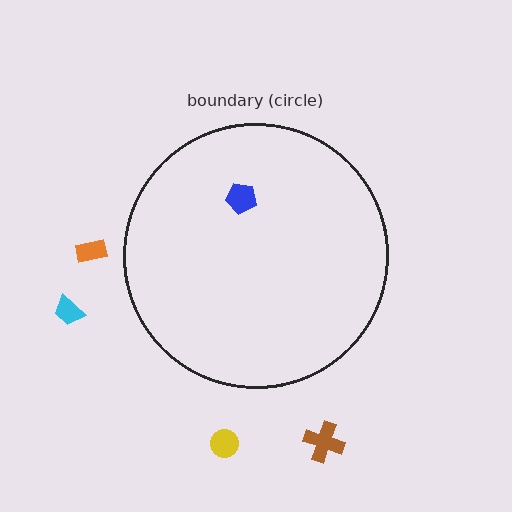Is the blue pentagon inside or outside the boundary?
Inside.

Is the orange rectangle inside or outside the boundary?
Outside.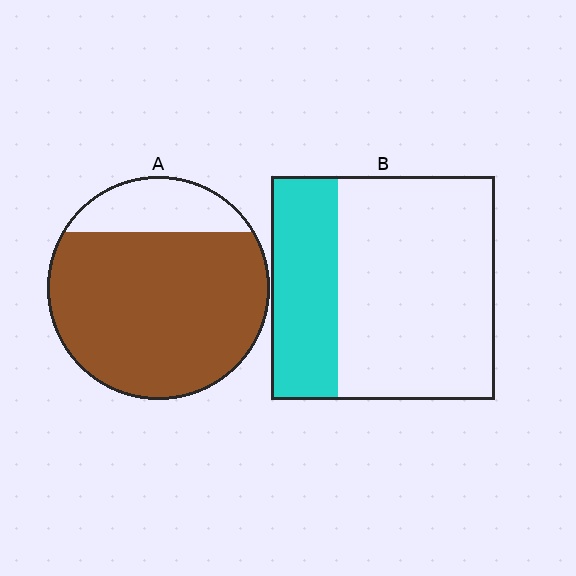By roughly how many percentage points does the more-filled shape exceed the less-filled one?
By roughly 50 percentage points (A over B).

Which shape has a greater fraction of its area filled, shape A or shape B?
Shape A.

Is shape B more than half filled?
No.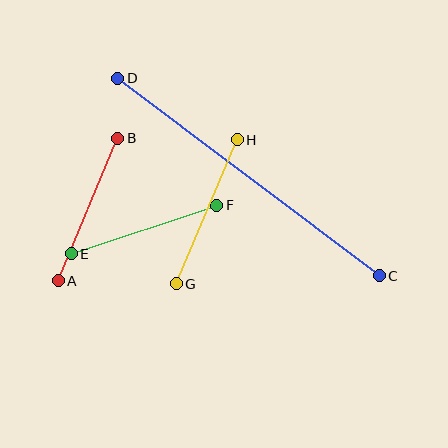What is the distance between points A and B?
The distance is approximately 154 pixels.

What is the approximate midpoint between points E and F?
The midpoint is at approximately (144, 229) pixels.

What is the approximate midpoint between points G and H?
The midpoint is at approximately (207, 212) pixels.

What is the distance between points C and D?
The distance is approximately 328 pixels.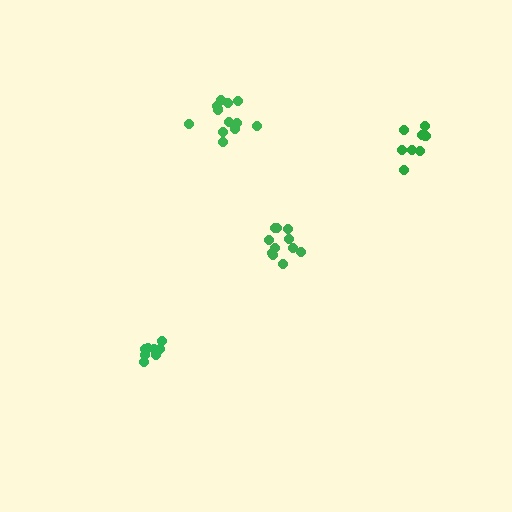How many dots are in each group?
Group 1: 8 dots, Group 2: 11 dots, Group 3: 13 dots, Group 4: 8 dots (40 total).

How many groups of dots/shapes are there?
There are 4 groups.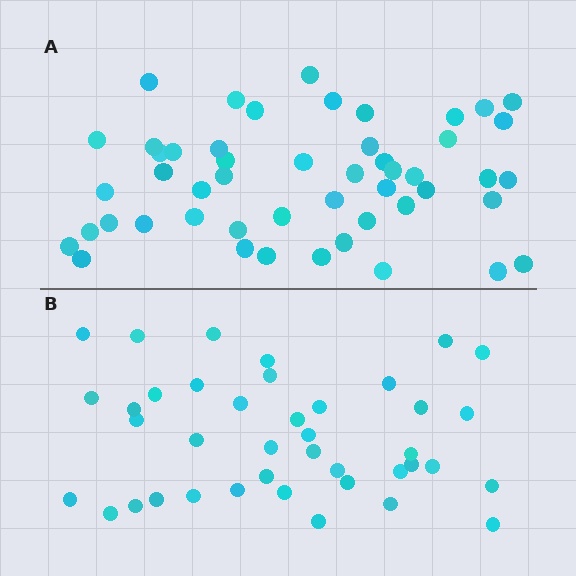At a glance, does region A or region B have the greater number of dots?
Region A (the top region) has more dots.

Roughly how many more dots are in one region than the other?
Region A has roughly 10 or so more dots than region B.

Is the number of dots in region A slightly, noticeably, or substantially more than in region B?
Region A has noticeably more, but not dramatically so. The ratio is roughly 1.2 to 1.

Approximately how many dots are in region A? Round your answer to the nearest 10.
About 50 dots.